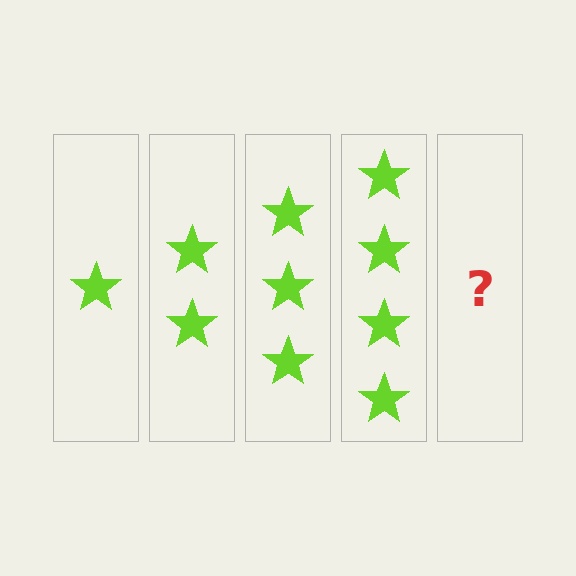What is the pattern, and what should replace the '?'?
The pattern is that each step adds one more star. The '?' should be 5 stars.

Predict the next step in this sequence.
The next step is 5 stars.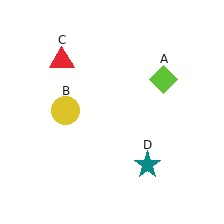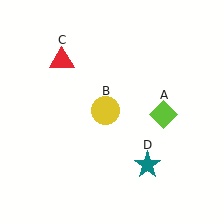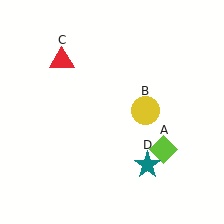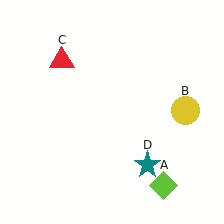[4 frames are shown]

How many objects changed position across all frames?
2 objects changed position: lime diamond (object A), yellow circle (object B).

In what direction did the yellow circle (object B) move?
The yellow circle (object B) moved right.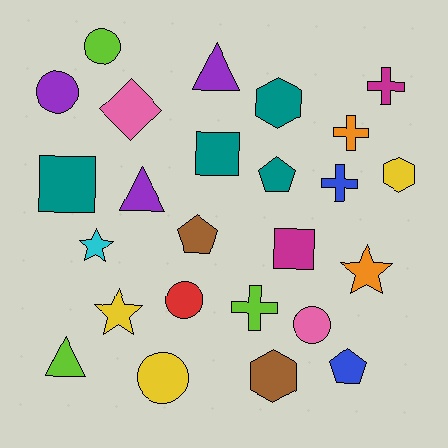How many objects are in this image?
There are 25 objects.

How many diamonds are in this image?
There is 1 diamond.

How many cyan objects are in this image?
There is 1 cyan object.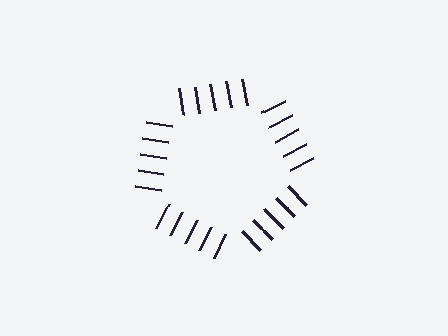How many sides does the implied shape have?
5 sides — the line-ends trace a pentagon.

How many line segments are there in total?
25 — 5 along each of the 5 edges.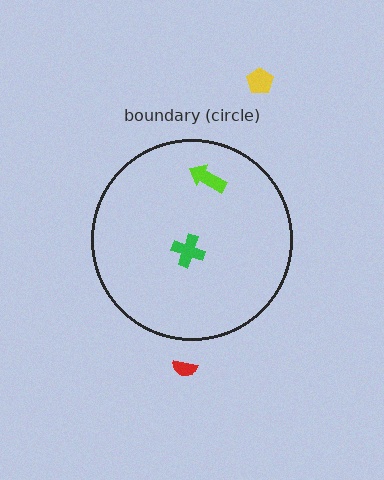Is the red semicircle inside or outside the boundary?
Outside.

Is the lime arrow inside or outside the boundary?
Inside.